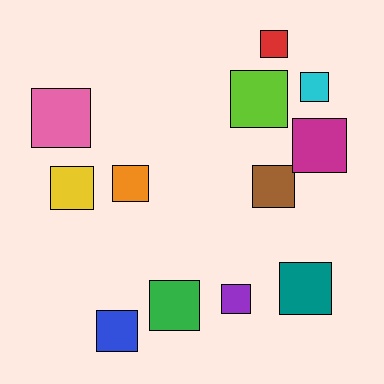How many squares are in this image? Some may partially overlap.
There are 12 squares.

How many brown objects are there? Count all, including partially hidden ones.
There is 1 brown object.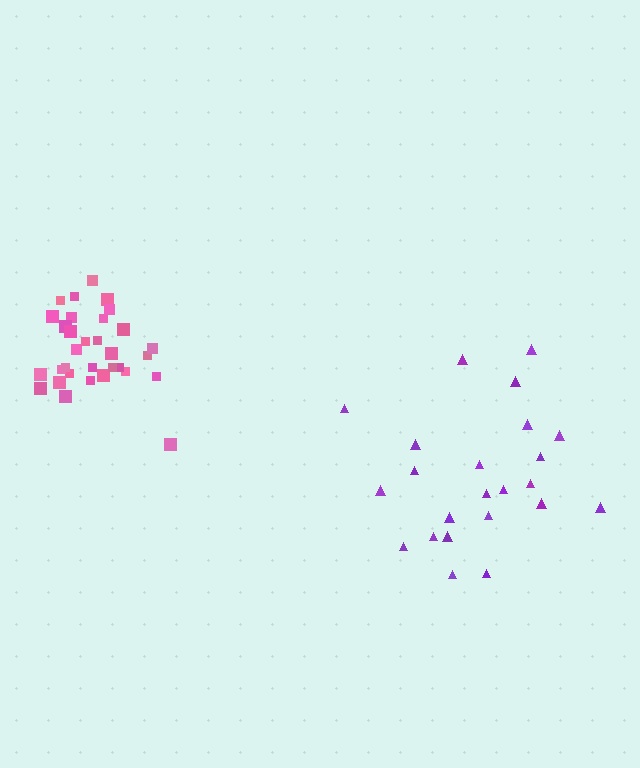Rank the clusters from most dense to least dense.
pink, purple.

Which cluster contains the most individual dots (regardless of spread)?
Pink (32).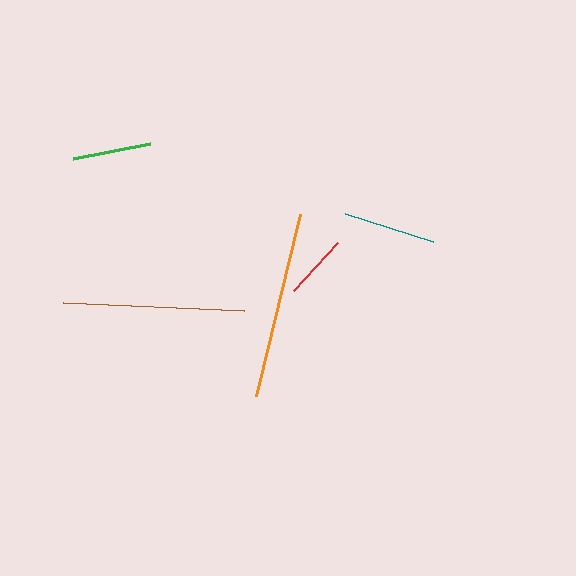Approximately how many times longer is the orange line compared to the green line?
The orange line is approximately 2.4 times the length of the green line.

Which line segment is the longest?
The orange line is the longest at approximately 187 pixels.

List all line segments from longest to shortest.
From longest to shortest: orange, brown, teal, green, red.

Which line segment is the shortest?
The red line is the shortest at approximately 65 pixels.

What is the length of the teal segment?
The teal segment is approximately 92 pixels long.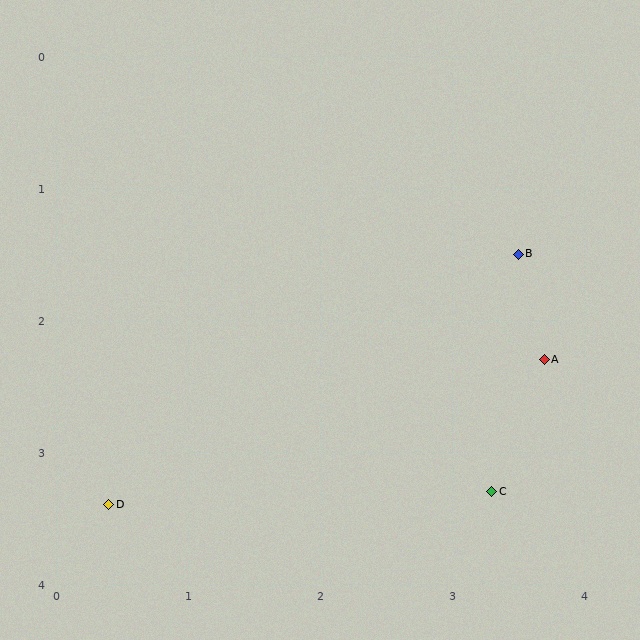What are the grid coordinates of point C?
Point C is at approximately (3.3, 3.3).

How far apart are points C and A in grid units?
Points C and A are about 1.1 grid units apart.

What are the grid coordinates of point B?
Point B is at approximately (3.5, 1.5).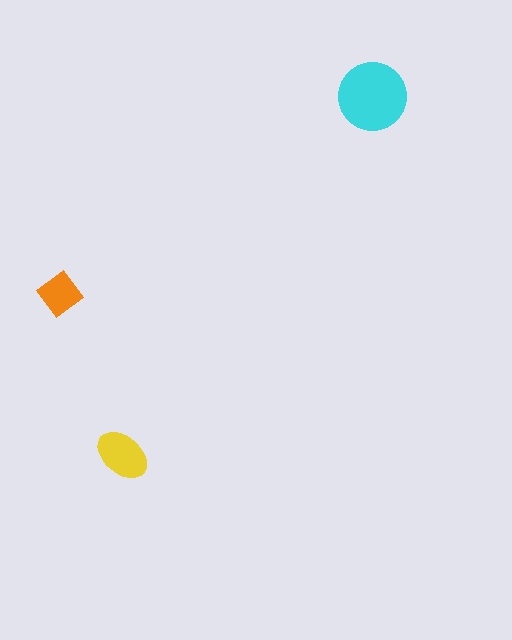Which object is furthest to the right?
The cyan circle is rightmost.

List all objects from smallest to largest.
The orange diamond, the yellow ellipse, the cyan circle.